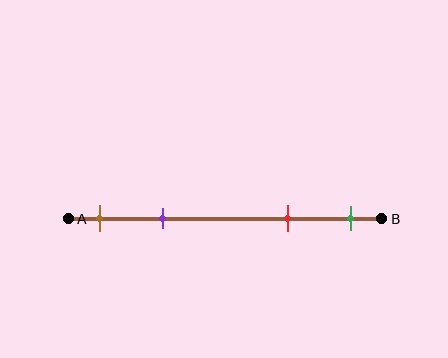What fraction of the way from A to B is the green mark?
The green mark is approximately 90% (0.9) of the way from A to B.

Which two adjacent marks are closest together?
The brown and purple marks are the closest adjacent pair.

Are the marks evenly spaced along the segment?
No, the marks are not evenly spaced.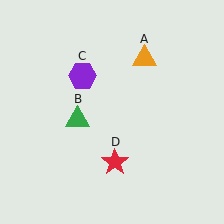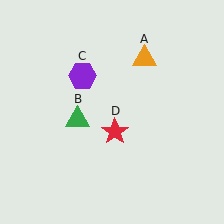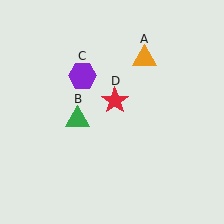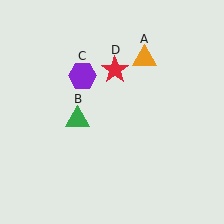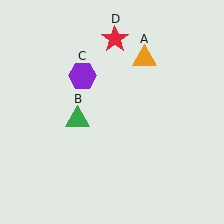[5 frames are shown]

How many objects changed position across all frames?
1 object changed position: red star (object D).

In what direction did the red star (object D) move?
The red star (object D) moved up.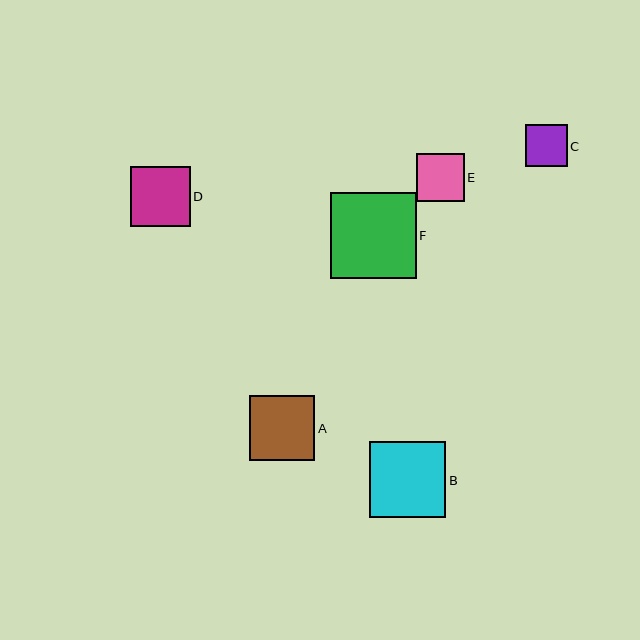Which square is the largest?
Square F is the largest with a size of approximately 86 pixels.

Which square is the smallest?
Square C is the smallest with a size of approximately 41 pixels.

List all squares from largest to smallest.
From largest to smallest: F, B, A, D, E, C.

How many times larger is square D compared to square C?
Square D is approximately 1.5 times the size of square C.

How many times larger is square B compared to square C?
Square B is approximately 1.8 times the size of square C.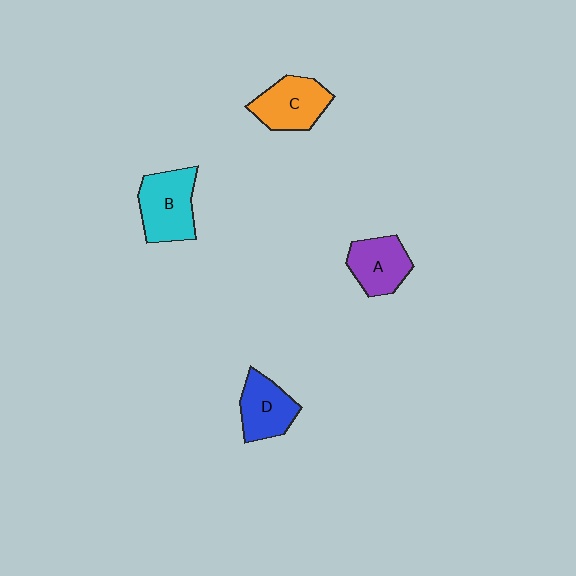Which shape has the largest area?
Shape B (cyan).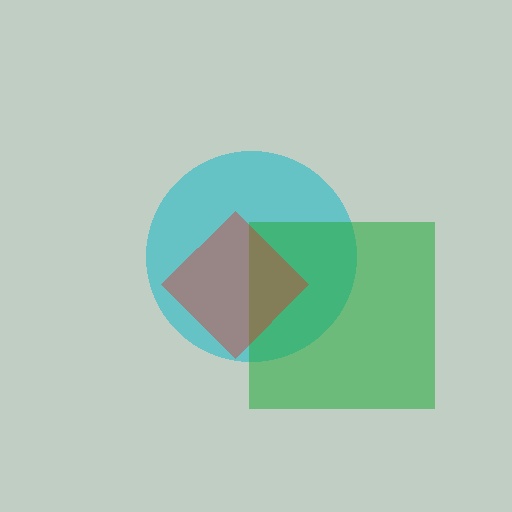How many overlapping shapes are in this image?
There are 3 overlapping shapes in the image.